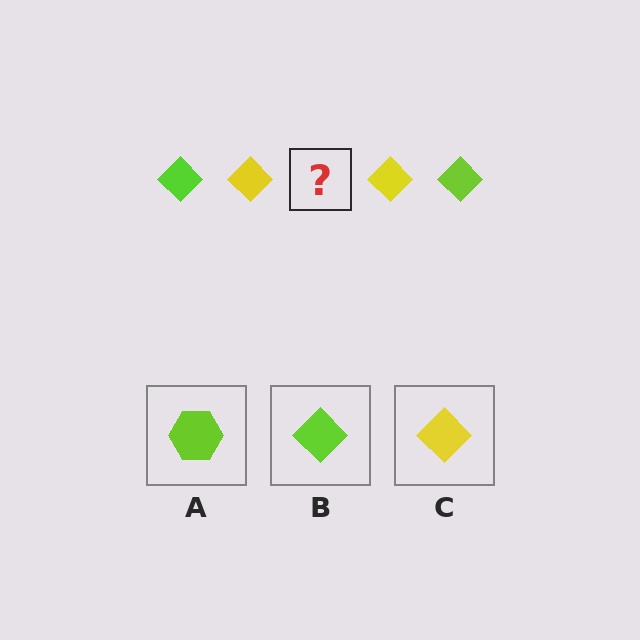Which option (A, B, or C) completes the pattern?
B.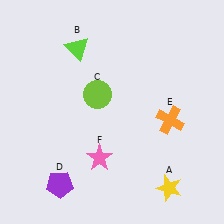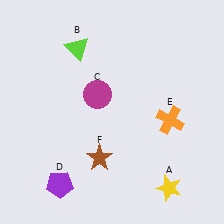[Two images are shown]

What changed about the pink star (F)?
In Image 1, F is pink. In Image 2, it changed to brown.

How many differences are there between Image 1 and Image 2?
There are 2 differences between the two images.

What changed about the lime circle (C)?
In Image 1, C is lime. In Image 2, it changed to magenta.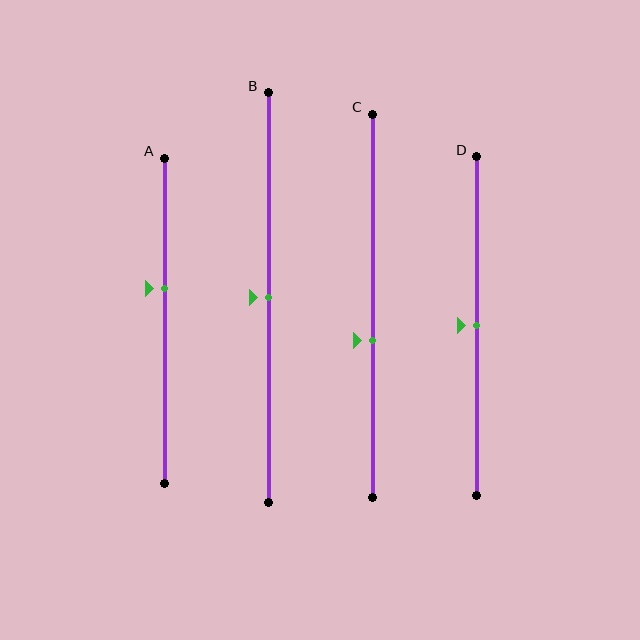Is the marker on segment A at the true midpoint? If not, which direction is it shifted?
No, the marker on segment A is shifted upward by about 10% of the segment length.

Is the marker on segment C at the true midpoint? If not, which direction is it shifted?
No, the marker on segment C is shifted downward by about 9% of the segment length.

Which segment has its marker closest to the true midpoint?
Segment B has its marker closest to the true midpoint.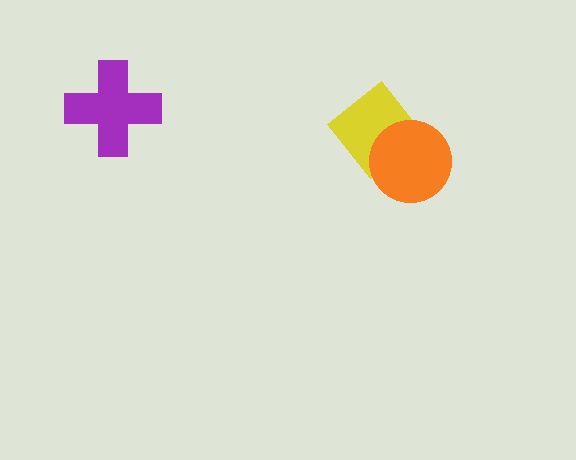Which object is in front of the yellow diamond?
The orange circle is in front of the yellow diamond.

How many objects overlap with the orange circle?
1 object overlaps with the orange circle.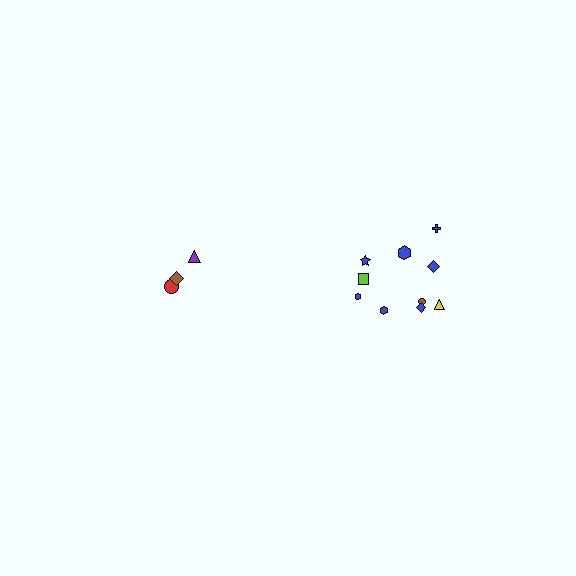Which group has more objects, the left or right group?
The right group.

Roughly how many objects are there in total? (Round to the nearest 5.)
Roughly 15 objects in total.